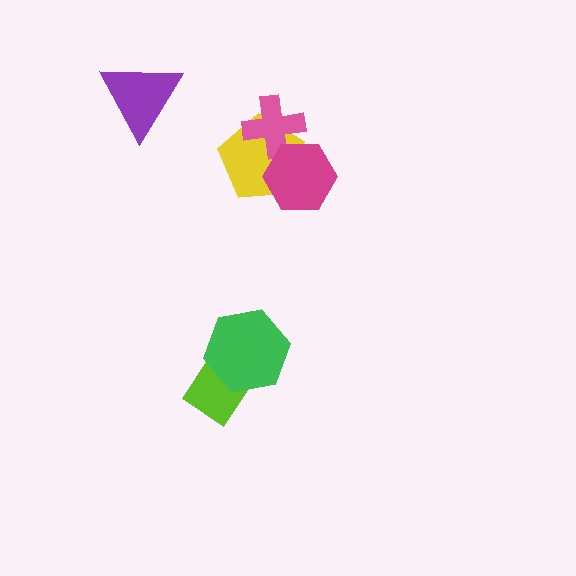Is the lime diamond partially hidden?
Yes, it is partially covered by another shape.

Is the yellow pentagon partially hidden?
Yes, it is partially covered by another shape.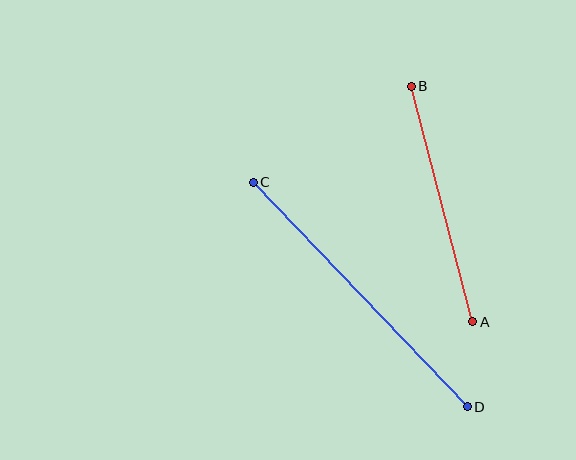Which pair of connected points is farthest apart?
Points C and D are farthest apart.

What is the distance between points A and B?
The distance is approximately 244 pixels.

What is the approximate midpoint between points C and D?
The midpoint is at approximately (360, 294) pixels.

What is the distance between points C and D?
The distance is approximately 310 pixels.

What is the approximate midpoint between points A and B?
The midpoint is at approximately (442, 204) pixels.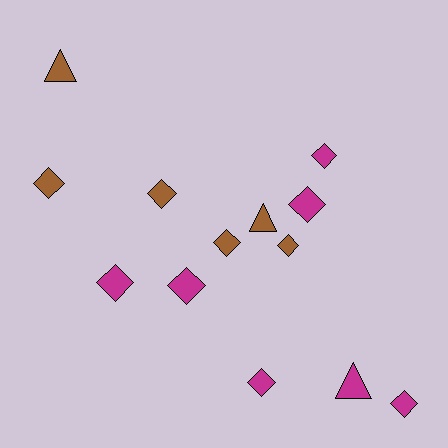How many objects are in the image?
There are 13 objects.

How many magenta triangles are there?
There is 1 magenta triangle.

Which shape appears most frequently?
Diamond, with 10 objects.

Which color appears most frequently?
Magenta, with 7 objects.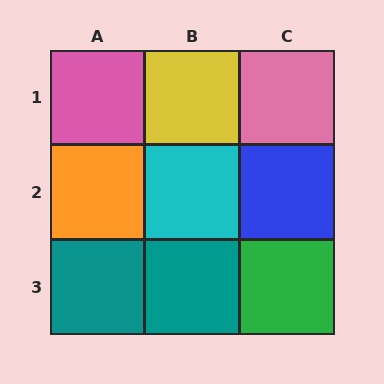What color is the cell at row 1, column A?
Pink.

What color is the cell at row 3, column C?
Green.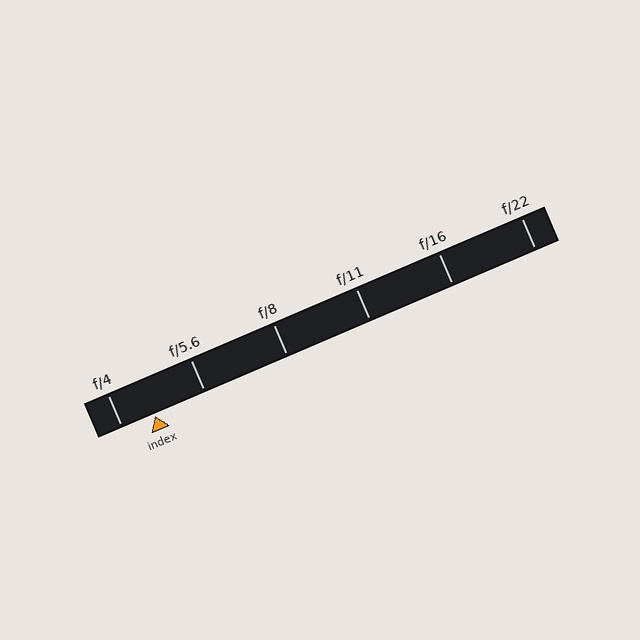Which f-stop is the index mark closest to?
The index mark is closest to f/4.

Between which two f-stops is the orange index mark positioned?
The index mark is between f/4 and f/5.6.